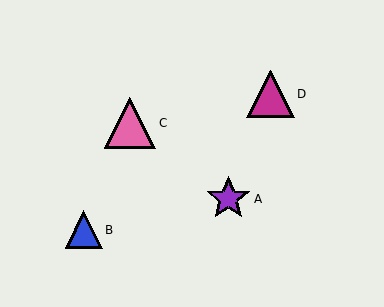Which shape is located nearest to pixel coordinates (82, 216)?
The blue triangle (labeled B) at (84, 230) is nearest to that location.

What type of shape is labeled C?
Shape C is a pink triangle.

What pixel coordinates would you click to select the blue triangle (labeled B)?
Click at (84, 230) to select the blue triangle B.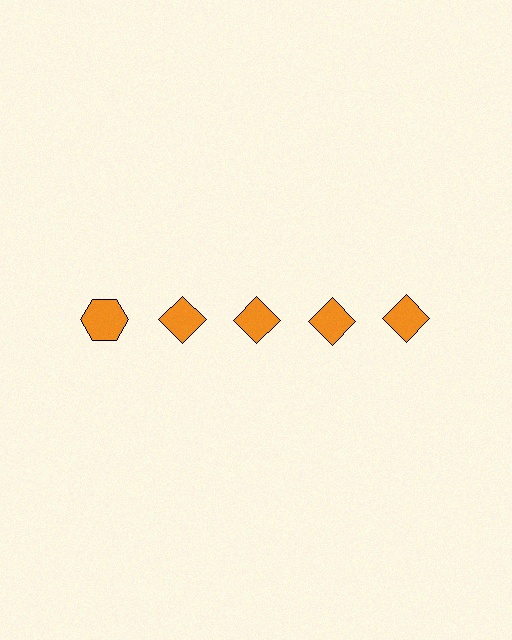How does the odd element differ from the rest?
It has a different shape: hexagon instead of diamond.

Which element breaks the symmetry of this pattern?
The orange hexagon in the top row, leftmost column breaks the symmetry. All other shapes are orange diamonds.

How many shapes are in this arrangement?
There are 5 shapes arranged in a grid pattern.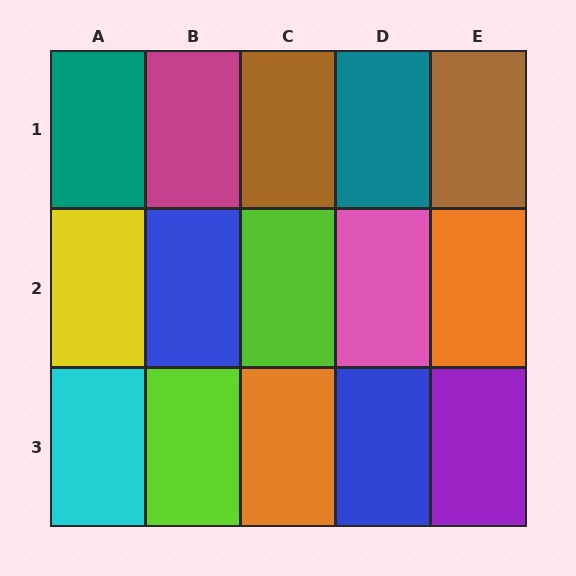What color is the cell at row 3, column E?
Purple.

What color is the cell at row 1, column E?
Brown.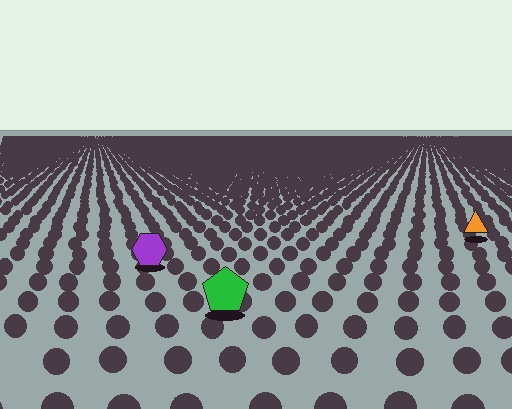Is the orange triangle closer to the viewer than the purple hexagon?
No. The purple hexagon is closer — you can tell from the texture gradient: the ground texture is coarser near it.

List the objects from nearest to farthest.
From nearest to farthest: the green pentagon, the purple hexagon, the orange triangle.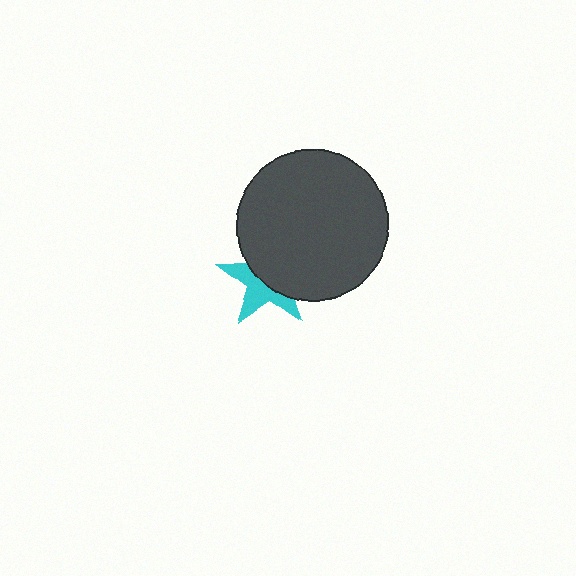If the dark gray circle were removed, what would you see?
You would see the complete cyan star.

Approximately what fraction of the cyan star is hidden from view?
Roughly 53% of the cyan star is hidden behind the dark gray circle.